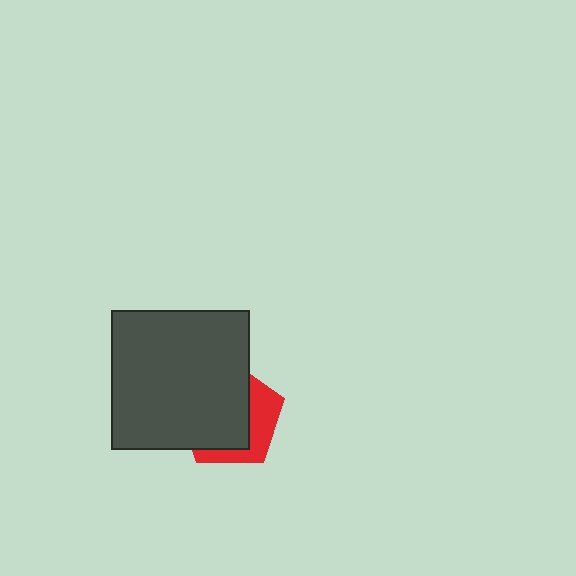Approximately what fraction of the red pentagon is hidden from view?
Roughly 64% of the red pentagon is hidden behind the dark gray square.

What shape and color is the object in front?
The object in front is a dark gray square.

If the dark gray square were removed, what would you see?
You would see the complete red pentagon.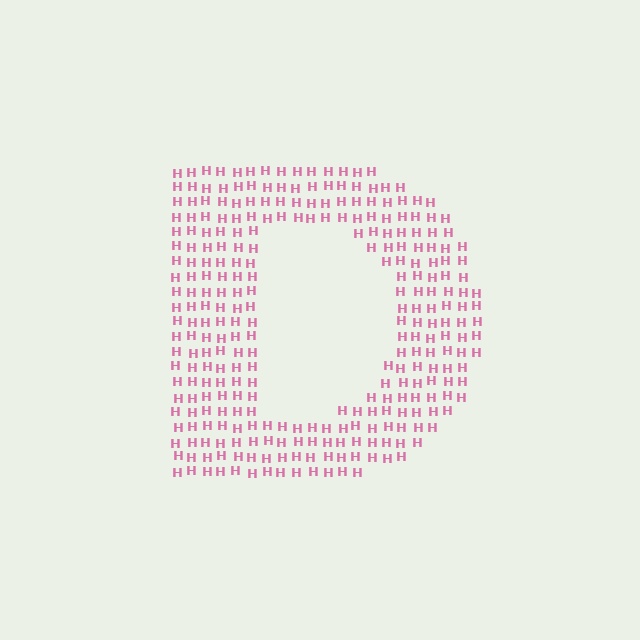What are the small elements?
The small elements are letter H's.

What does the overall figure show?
The overall figure shows the letter D.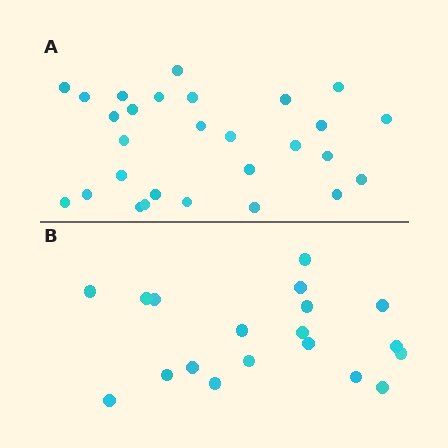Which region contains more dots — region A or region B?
Region A (the top region) has more dots.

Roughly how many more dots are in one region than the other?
Region A has roughly 8 or so more dots than region B.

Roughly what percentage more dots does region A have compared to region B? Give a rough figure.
About 45% more.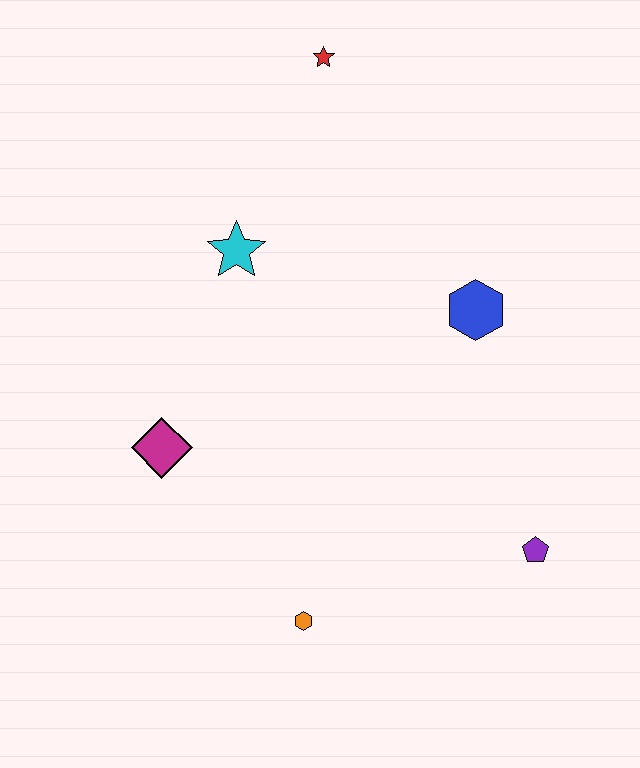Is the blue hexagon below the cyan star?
Yes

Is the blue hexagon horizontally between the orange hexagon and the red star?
No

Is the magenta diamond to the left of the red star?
Yes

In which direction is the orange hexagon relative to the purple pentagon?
The orange hexagon is to the left of the purple pentagon.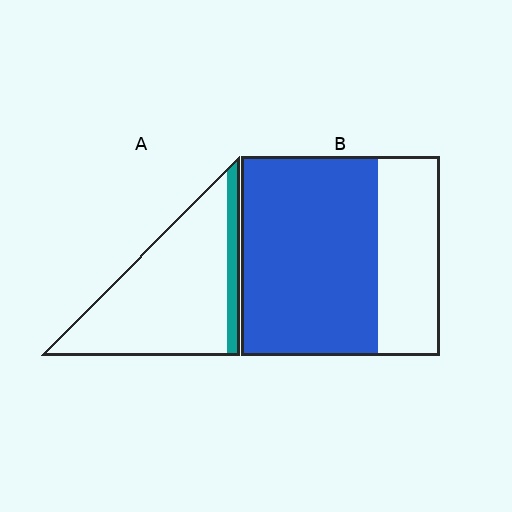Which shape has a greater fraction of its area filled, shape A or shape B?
Shape B.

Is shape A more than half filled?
No.